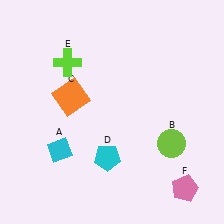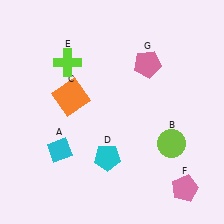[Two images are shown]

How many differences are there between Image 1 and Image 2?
There is 1 difference between the two images.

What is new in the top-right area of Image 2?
A pink pentagon (G) was added in the top-right area of Image 2.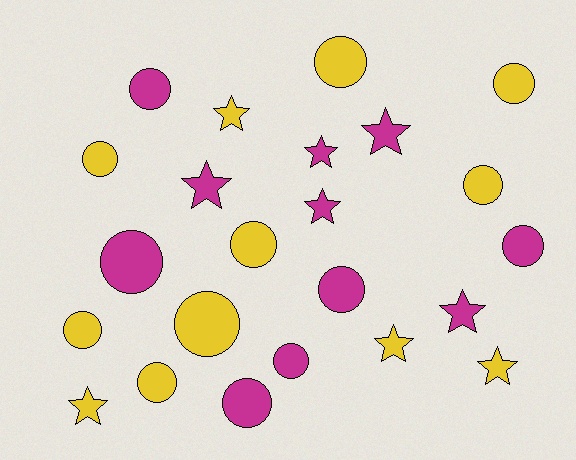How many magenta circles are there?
There are 6 magenta circles.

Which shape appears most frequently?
Circle, with 14 objects.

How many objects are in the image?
There are 23 objects.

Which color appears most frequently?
Yellow, with 12 objects.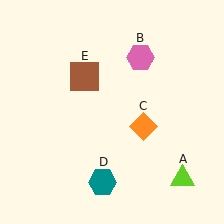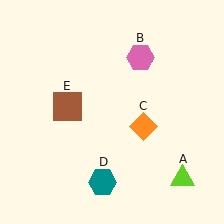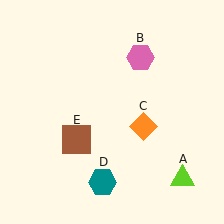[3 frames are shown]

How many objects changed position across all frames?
1 object changed position: brown square (object E).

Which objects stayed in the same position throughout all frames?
Lime triangle (object A) and pink hexagon (object B) and orange diamond (object C) and teal hexagon (object D) remained stationary.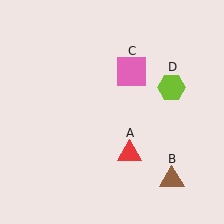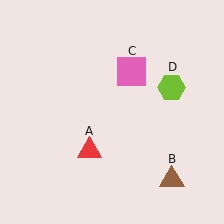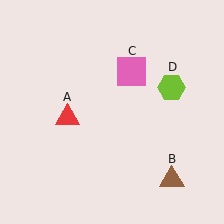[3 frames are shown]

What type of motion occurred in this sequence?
The red triangle (object A) rotated clockwise around the center of the scene.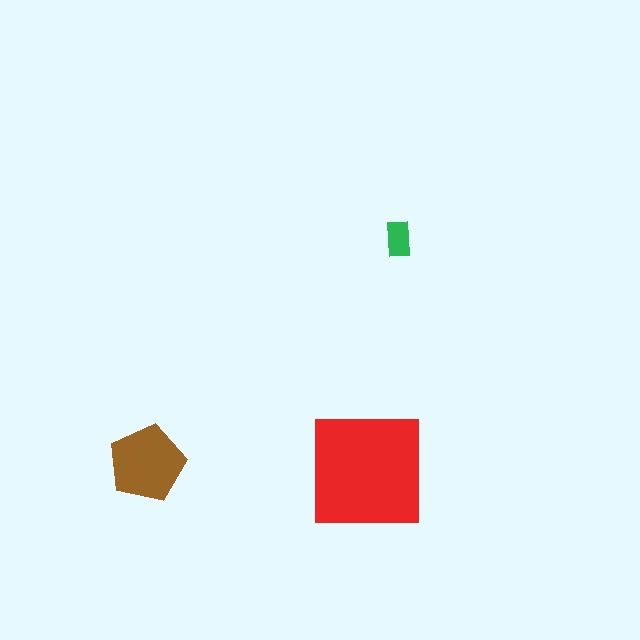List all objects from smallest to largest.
The green rectangle, the brown pentagon, the red square.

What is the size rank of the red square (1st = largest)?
1st.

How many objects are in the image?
There are 3 objects in the image.